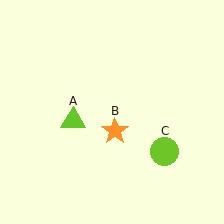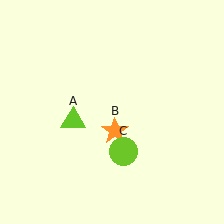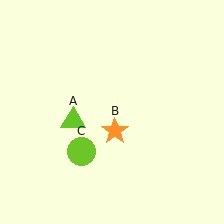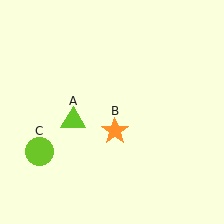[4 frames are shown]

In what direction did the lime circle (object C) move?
The lime circle (object C) moved left.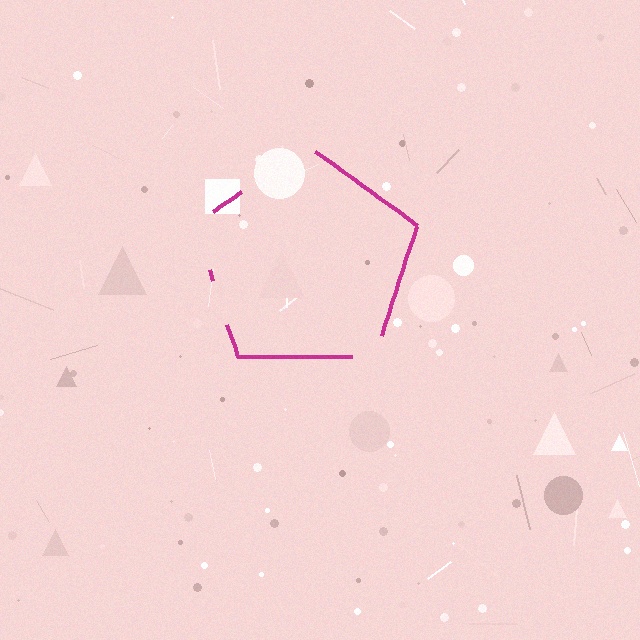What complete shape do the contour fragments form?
The contour fragments form a pentagon.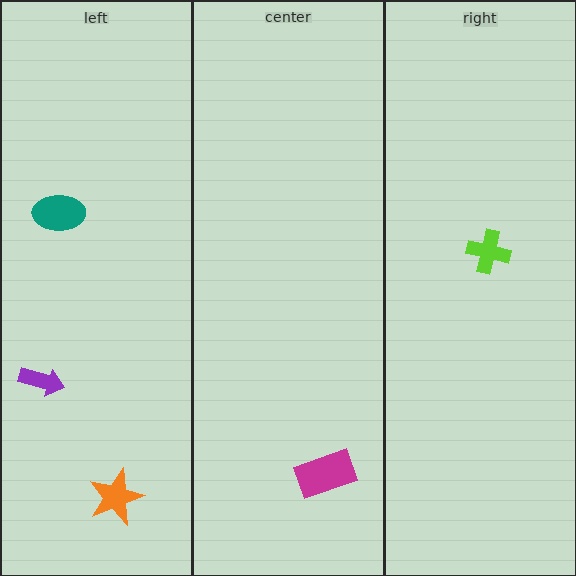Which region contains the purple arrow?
The left region.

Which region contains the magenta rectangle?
The center region.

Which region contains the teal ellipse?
The left region.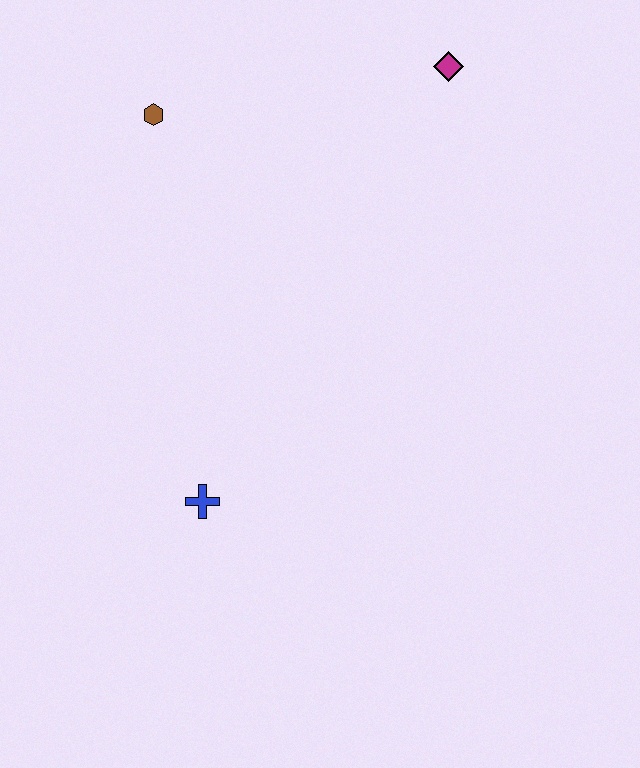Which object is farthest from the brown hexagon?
The blue cross is farthest from the brown hexagon.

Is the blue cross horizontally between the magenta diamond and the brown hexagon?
Yes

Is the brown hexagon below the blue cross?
No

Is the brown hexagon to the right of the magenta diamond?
No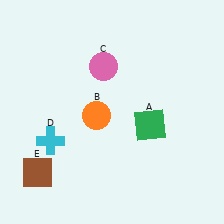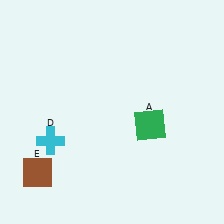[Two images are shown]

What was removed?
The orange circle (B), the pink circle (C) were removed in Image 2.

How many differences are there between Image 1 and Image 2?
There are 2 differences between the two images.